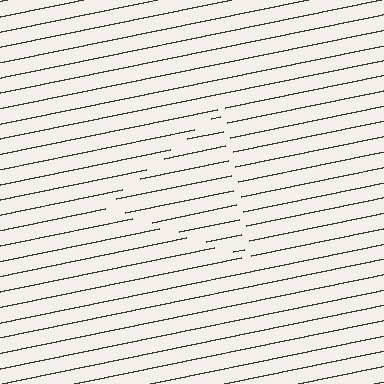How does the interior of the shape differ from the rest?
The interior of the shape contains the same grating, shifted by half a period — the contour is defined by the phase discontinuity where line-ends from the inner and outer gratings abut.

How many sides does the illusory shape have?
3 sides — the line-ends trace a triangle.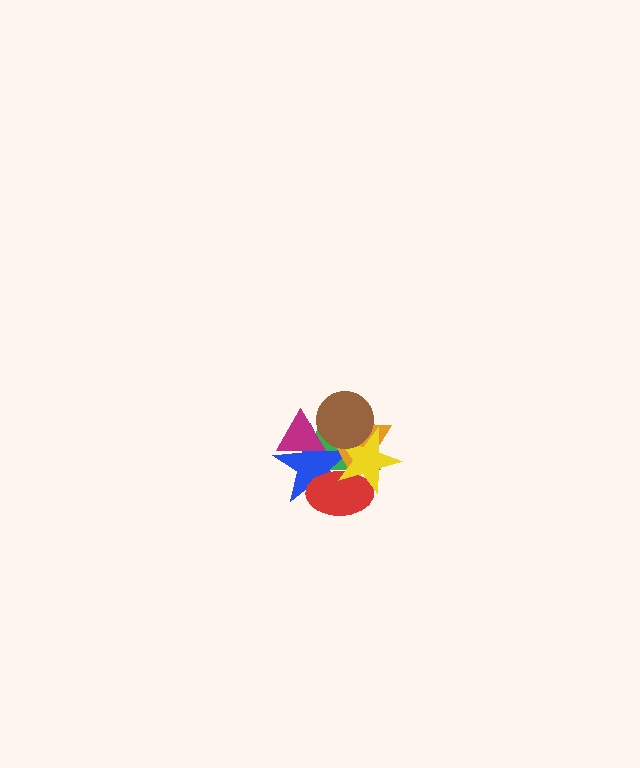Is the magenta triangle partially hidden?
Yes, it is partially covered by another shape.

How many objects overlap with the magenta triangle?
4 objects overlap with the magenta triangle.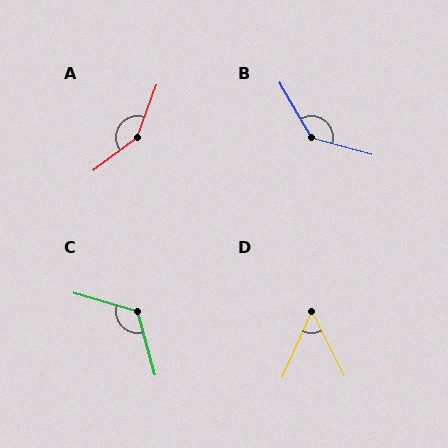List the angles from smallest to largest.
D (51°), C (122°), B (135°), A (148°).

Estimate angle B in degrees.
Approximately 135 degrees.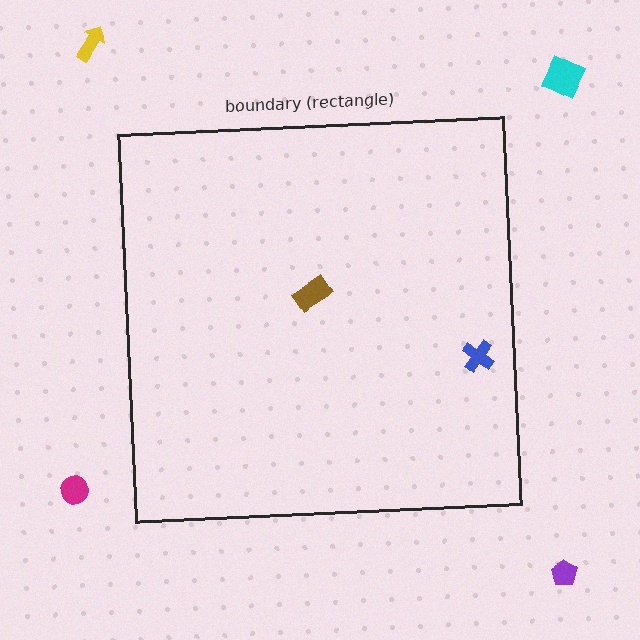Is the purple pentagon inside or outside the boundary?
Outside.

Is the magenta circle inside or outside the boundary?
Outside.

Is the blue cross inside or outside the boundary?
Inside.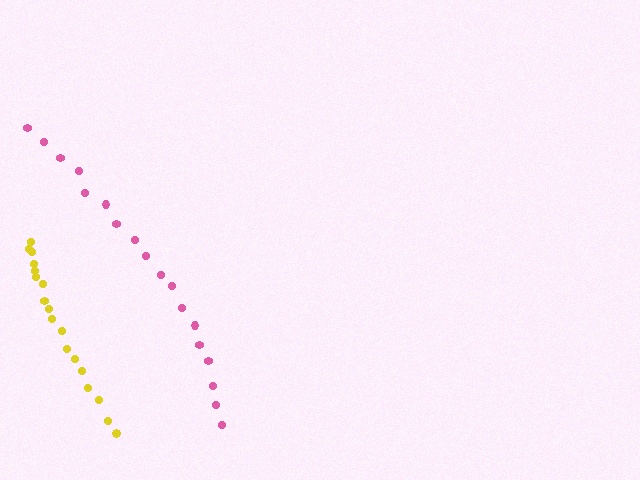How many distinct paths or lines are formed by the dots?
There are 2 distinct paths.